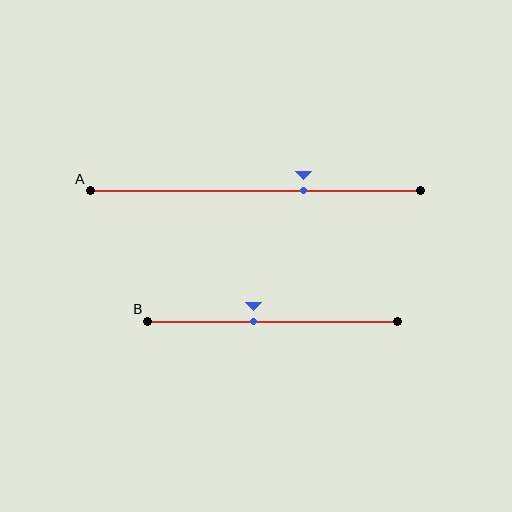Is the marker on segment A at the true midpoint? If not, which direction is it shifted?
No, the marker on segment A is shifted to the right by about 15% of the segment length.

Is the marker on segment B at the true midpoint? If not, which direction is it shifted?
No, the marker on segment B is shifted to the left by about 8% of the segment length.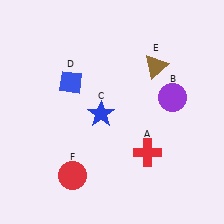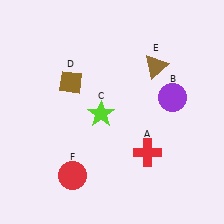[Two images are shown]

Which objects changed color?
C changed from blue to lime. D changed from blue to brown.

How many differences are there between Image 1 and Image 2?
There are 2 differences between the two images.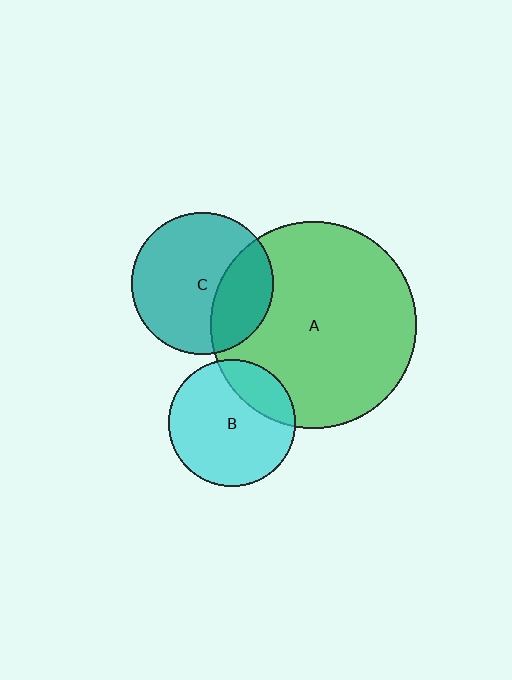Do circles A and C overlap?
Yes.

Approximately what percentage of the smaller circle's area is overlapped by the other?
Approximately 30%.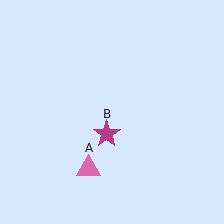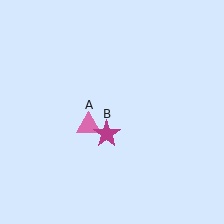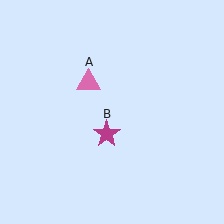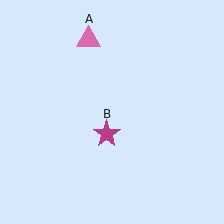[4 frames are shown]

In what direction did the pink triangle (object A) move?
The pink triangle (object A) moved up.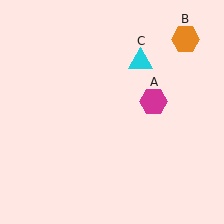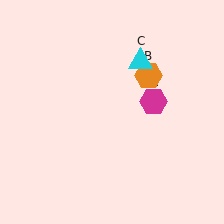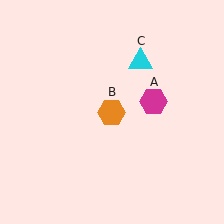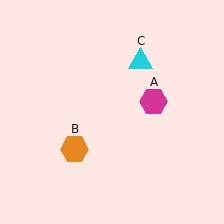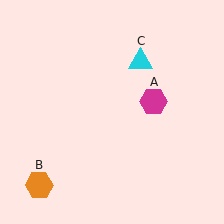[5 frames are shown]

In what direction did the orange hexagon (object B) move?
The orange hexagon (object B) moved down and to the left.